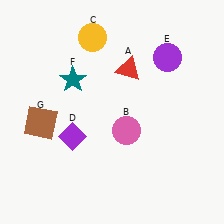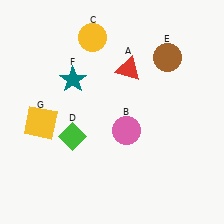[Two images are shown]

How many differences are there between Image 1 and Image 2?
There are 3 differences between the two images.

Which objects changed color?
D changed from purple to green. E changed from purple to brown. G changed from brown to yellow.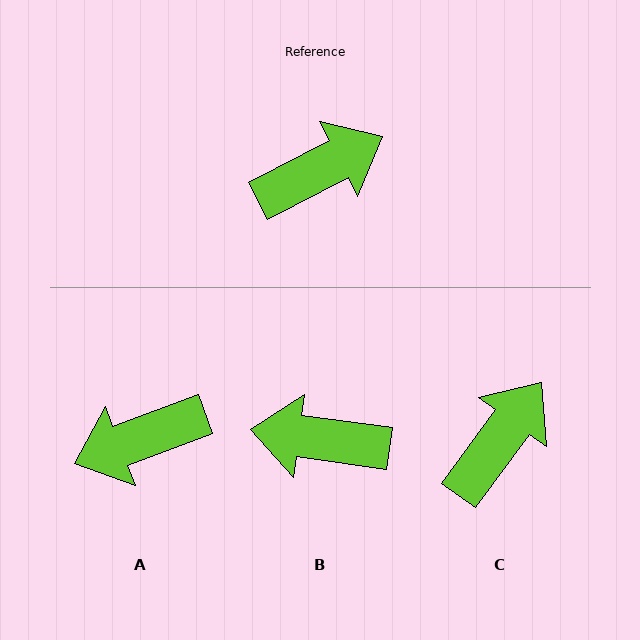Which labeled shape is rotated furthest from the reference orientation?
A, about 173 degrees away.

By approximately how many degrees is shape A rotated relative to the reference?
Approximately 173 degrees counter-clockwise.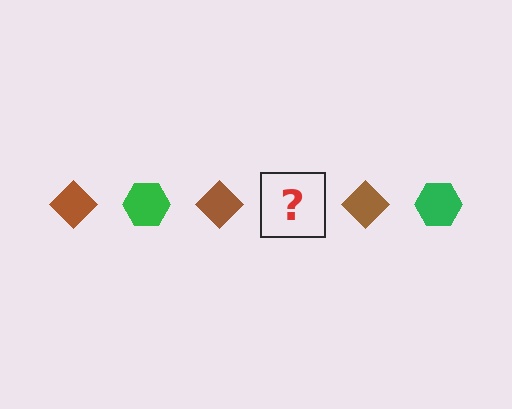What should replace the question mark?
The question mark should be replaced with a green hexagon.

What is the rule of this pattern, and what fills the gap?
The rule is that the pattern alternates between brown diamond and green hexagon. The gap should be filled with a green hexagon.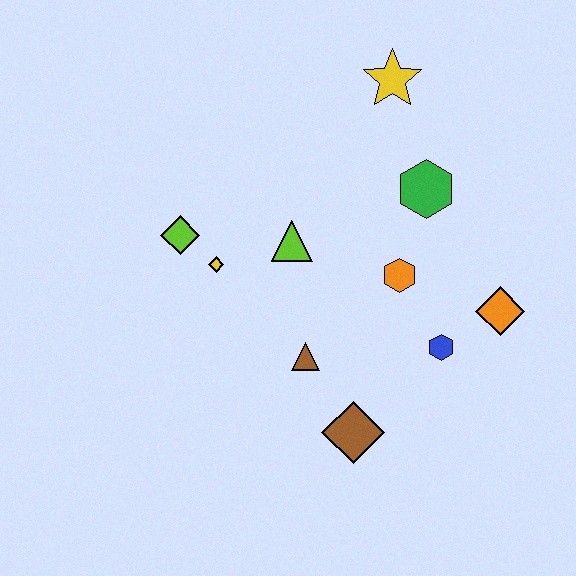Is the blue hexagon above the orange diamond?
No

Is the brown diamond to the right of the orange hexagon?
No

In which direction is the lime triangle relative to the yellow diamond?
The lime triangle is to the right of the yellow diamond.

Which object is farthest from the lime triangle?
The orange diamond is farthest from the lime triangle.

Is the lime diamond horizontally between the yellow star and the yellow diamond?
No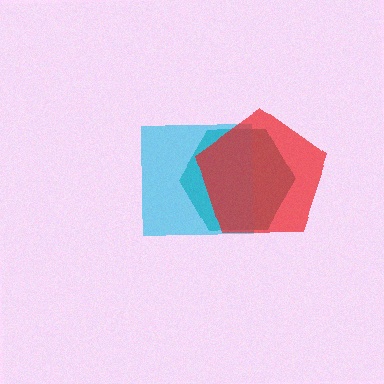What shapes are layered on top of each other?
The layered shapes are: a teal hexagon, a cyan square, a red pentagon.